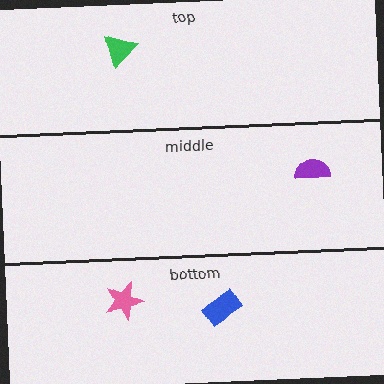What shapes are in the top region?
The green triangle.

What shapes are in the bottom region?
The pink star, the blue rectangle.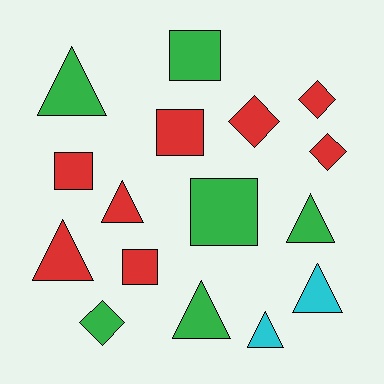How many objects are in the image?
There are 16 objects.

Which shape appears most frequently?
Triangle, with 7 objects.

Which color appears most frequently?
Red, with 8 objects.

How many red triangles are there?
There are 2 red triangles.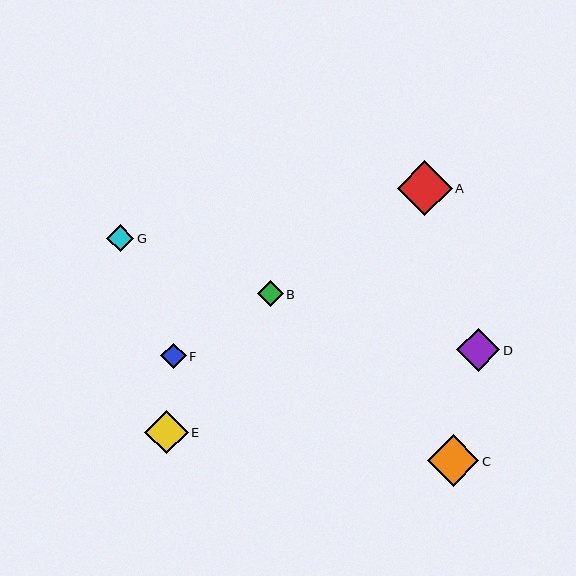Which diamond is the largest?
Diamond A is the largest with a size of approximately 55 pixels.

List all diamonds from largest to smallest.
From largest to smallest: A, C, E, D, G, F, B.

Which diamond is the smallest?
Diamond B is the smallest with a size of approximately 26 pixels.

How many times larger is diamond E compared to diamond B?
Diamond E is approximately 1.7 times the size of diamond B.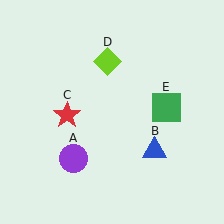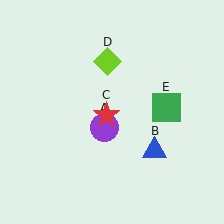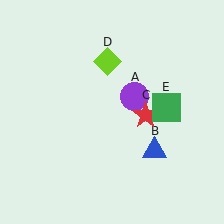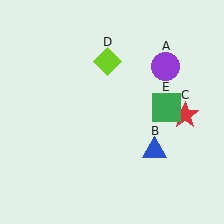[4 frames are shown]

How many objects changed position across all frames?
2 objects changed position: purple circle (object A), red star (object C).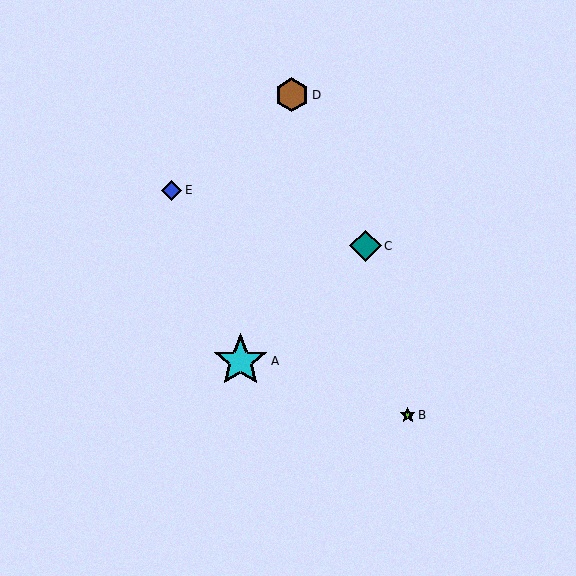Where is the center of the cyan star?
The center of the cyan star is at (241, 361).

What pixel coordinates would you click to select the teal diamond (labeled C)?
Click at (365, 246) to select the teal diamond C.